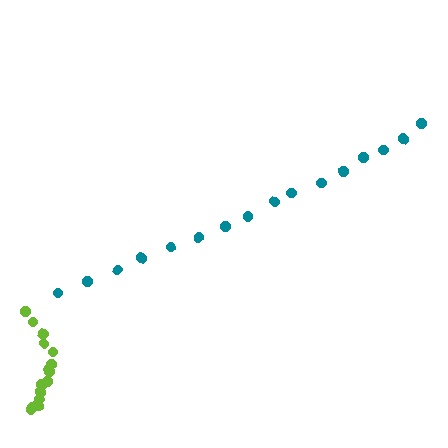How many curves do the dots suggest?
There are 2 distinct paths.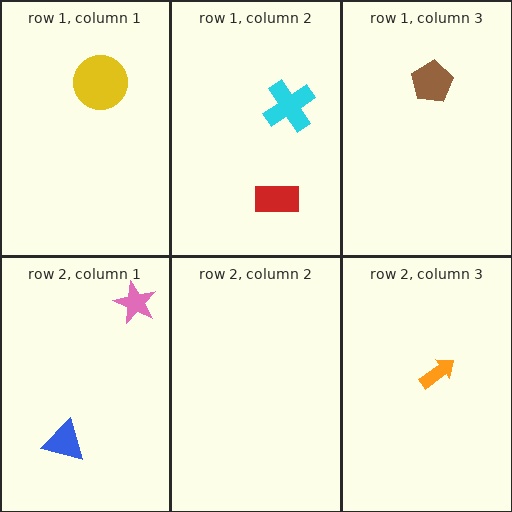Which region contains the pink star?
The row 2, column 1 region.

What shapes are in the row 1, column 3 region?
The brown pentagon.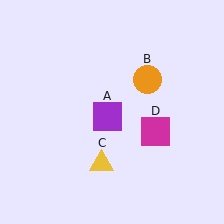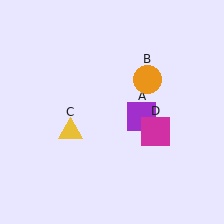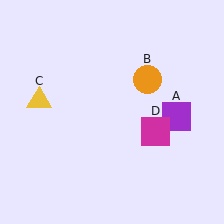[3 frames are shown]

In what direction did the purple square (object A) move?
The purple square (object A) moved right.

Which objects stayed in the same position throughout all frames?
Orange circle (object B) and magenta square (object D) remained stationary.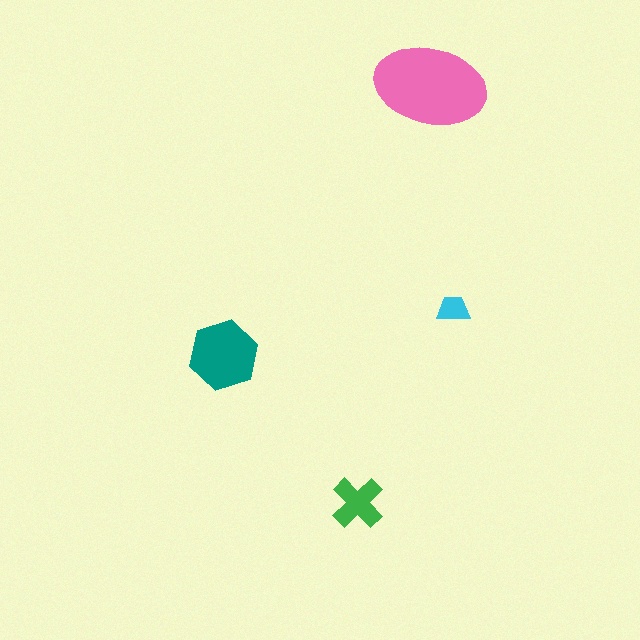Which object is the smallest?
The cyan trapezoid.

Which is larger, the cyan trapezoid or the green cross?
The green cross.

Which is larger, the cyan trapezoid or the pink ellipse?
The pink ellipse.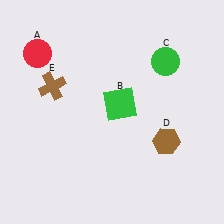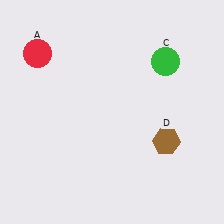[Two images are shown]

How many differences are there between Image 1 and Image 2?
There are 2 differences between the two images.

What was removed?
The green square (B), the brown cross (E) were removed in Image 2.